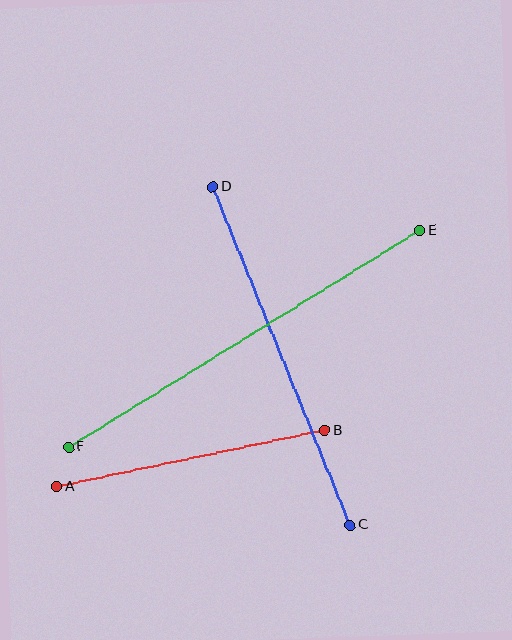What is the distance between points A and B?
The distance is approximately 274 pixels.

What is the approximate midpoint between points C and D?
The midpoint is at approximately (281, 356) pixels.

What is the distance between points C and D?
The distance is approximately 365 pixels.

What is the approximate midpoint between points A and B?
The midpoint is at approximately (191, 458) pixels.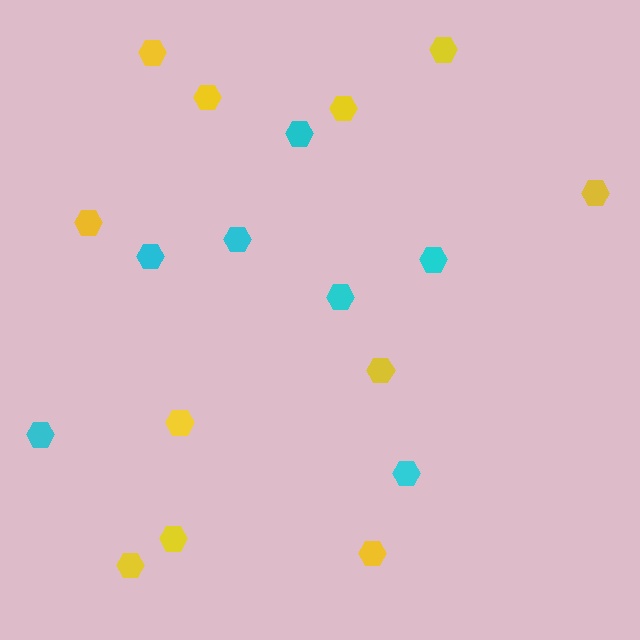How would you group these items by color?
There are 2 groups: one group of cyan hexagons (7) and one group of yellow hexagons (11).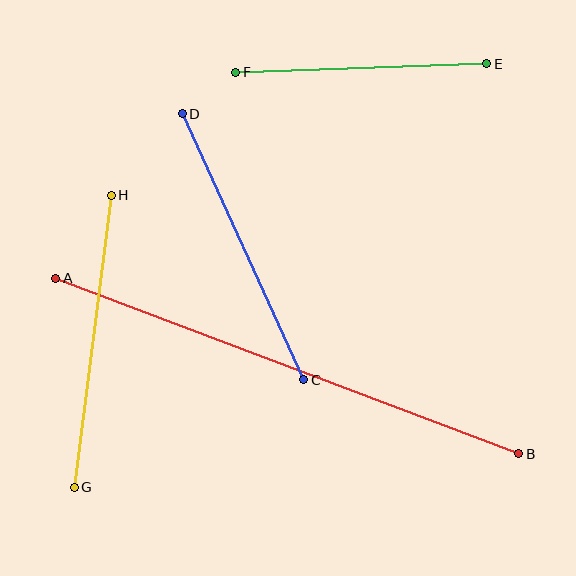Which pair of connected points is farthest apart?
Points A and B are farthest apart.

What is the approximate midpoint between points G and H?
The midpoint is at approximately (93, 341) pixels.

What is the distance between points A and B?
The distance is approximately 495 pixels.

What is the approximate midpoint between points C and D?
The midpoint is at approximately (243, 247) pixels.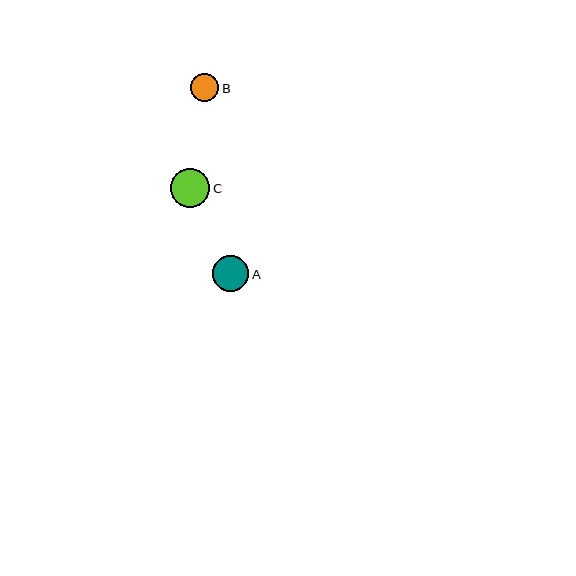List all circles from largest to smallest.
From largest to smallest: C, A, B.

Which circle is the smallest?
Circle B is the smallest with a size of approximately 28 pixels.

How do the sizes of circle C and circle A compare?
Circle C and circle A are approximately the same size.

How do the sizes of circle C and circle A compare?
Circle C and circle A are approximately the same size.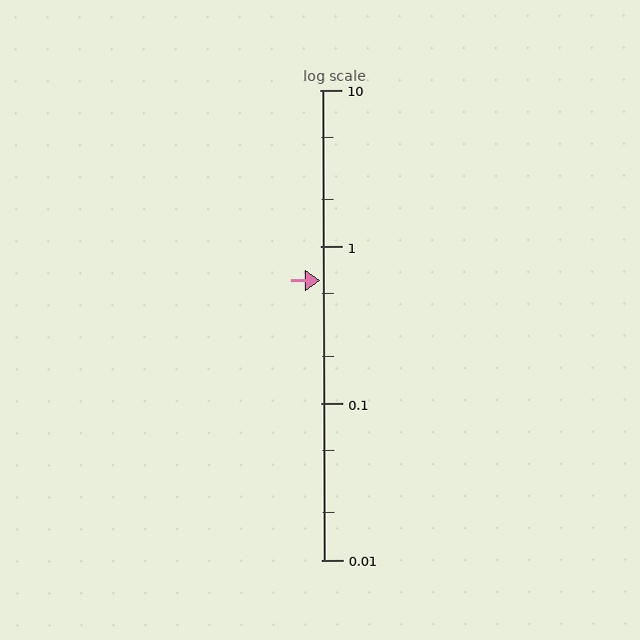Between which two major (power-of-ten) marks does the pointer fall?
The pointer is between 0.1 and 1.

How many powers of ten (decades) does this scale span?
The scale spans 3 decades, from 0.01 to 10.